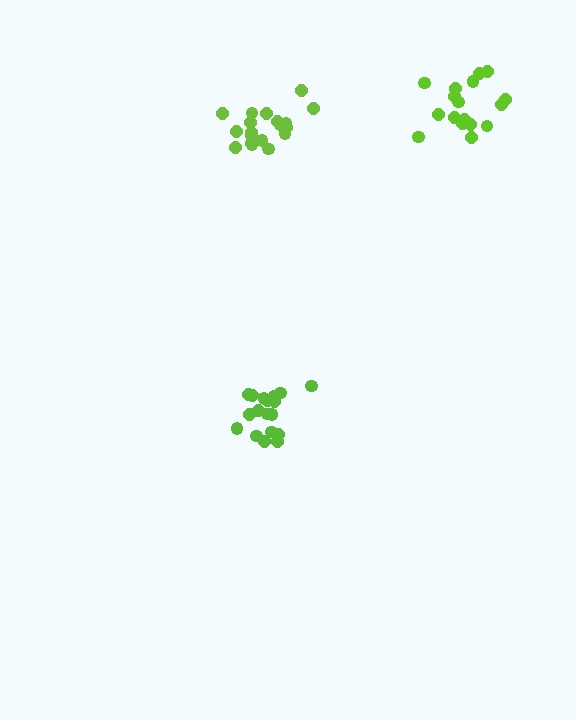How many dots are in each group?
Group 1: 17 dots, Group 2: 19 dots, Group 3: 19 dots (55 total).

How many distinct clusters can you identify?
There are 3 distinct clusters.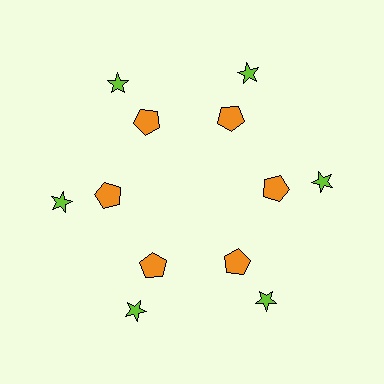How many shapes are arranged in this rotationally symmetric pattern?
There are 12 shapes, arranged in 6 groups of 2.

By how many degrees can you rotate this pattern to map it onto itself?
The pattern maps onto itself every 60 degrees of rotation.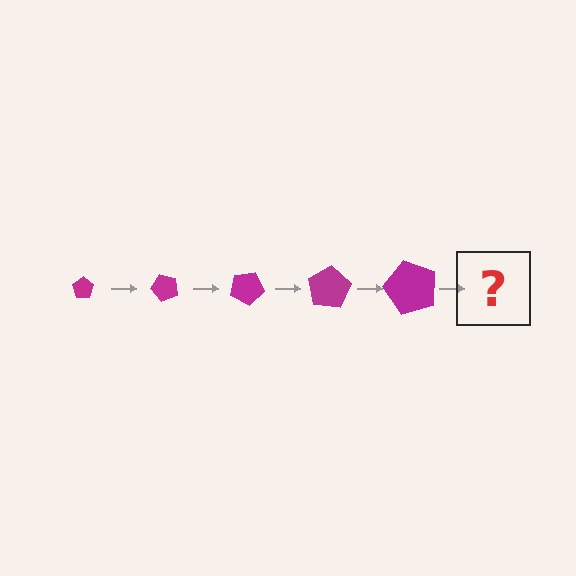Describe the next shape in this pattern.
It should be a pentagon, larger than the previous one and rotated 250 degrees from the start.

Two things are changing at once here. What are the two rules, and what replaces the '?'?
The two rules are that the pentagon grows larger each step and it rotates 50 degrees each step. The '?' should be a pentagon, larger than the previous one and rotated 250 degrees from the start.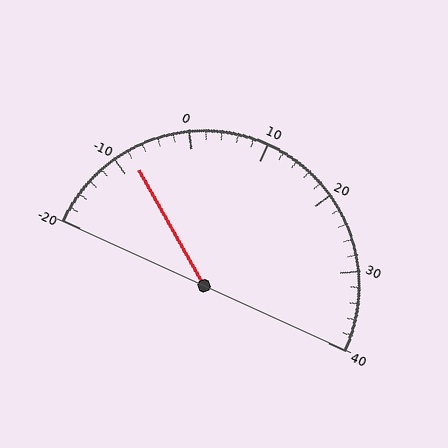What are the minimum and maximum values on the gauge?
The gauge ranges from -20 to 40.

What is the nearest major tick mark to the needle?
The nearest major tick mark is -10.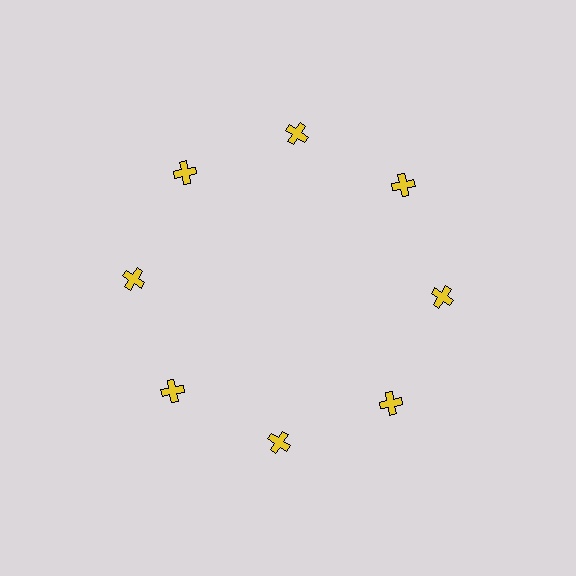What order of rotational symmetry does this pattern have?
This pattern has 8-fold rotational symmetry.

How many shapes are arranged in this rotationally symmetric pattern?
There are 8 shapes, arranged in 8 groups of 1.